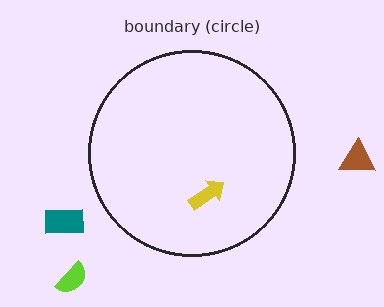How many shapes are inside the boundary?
1 inside, 3 outside.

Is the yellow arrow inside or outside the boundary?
Inside.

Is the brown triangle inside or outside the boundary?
Outside.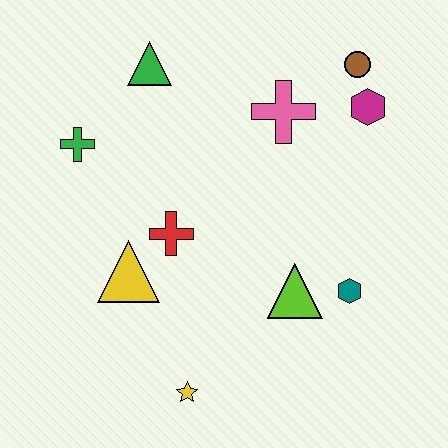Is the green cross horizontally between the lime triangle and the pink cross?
No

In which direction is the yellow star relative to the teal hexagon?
The yellow star is to the left of the teal hexagon.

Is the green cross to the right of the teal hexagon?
No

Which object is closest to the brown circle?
The magenta hexagon is closest to the brown circle.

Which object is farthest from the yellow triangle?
The brown circle is farthest from the yellow triangle.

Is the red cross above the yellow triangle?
Yes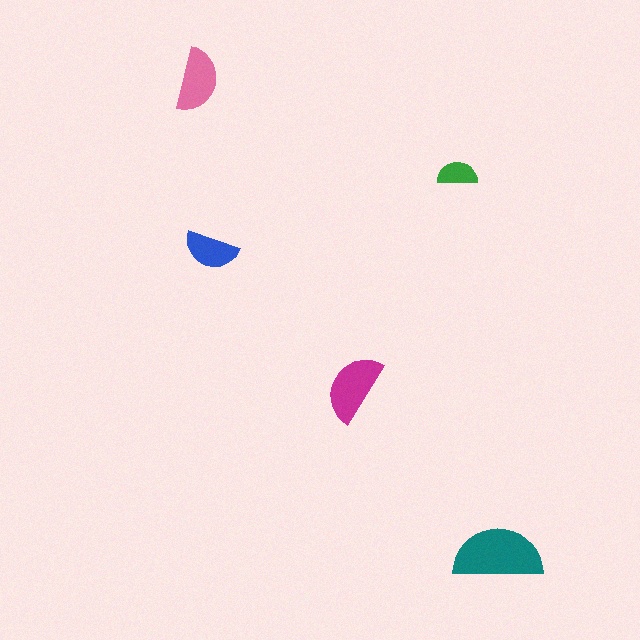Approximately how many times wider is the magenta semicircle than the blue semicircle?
About 1.5 times wider.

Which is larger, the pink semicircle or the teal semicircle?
The teal one.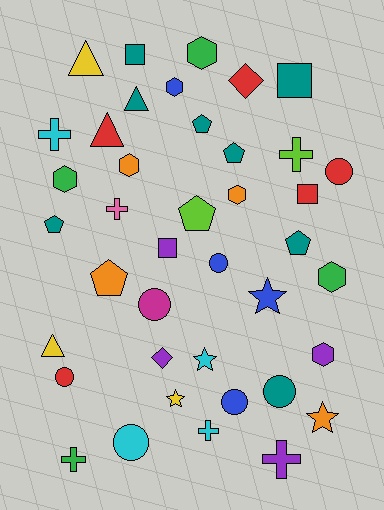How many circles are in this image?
There are 7 circles.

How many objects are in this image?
There are 40 objects.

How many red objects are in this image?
There are 5 red objects.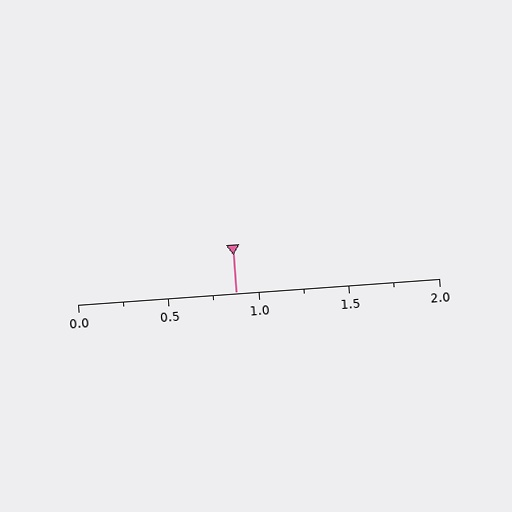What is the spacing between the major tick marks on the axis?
The major ticks are spaced 0.5 apart.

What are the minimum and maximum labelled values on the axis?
The axis runs from 0.0 to 2.0.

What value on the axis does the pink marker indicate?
The marker indicates approximately 0.88.